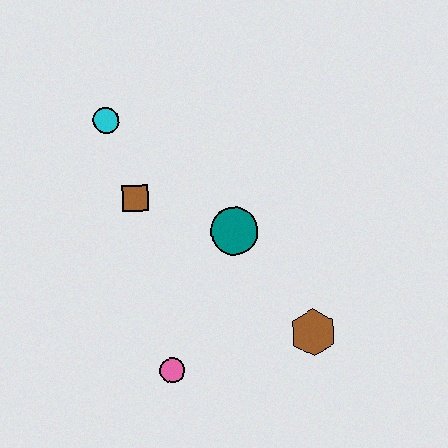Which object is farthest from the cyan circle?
The brown hexagon is farthest from the cyan circle.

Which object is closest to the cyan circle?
The brown square is closest to the cyan circle.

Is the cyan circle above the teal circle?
Yes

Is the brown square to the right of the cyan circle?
Yes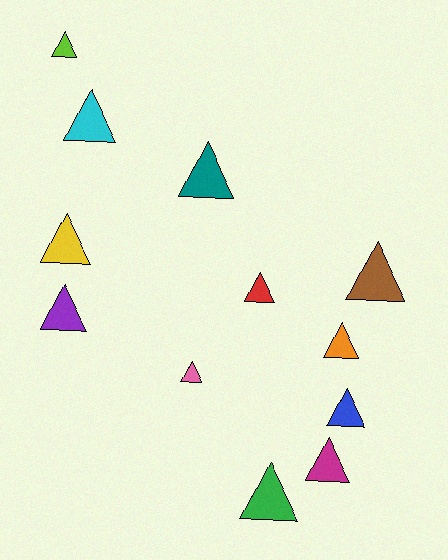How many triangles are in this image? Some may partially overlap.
There are 12 triangles.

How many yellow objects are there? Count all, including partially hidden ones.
There is 1 yellow object.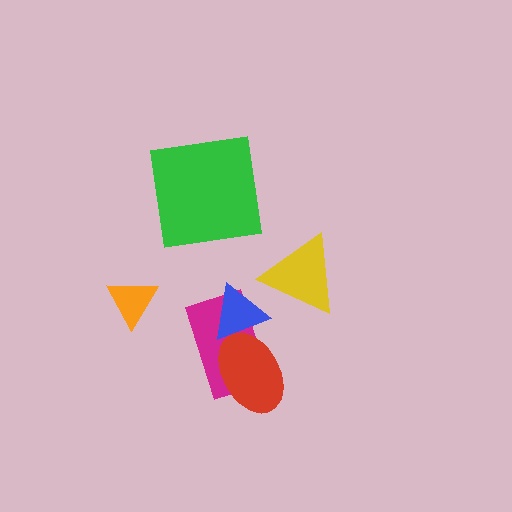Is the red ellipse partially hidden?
Yes, it is partially covered by another shape.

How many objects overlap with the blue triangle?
2 objects overlap with the blue triangle.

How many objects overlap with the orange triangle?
0 objects overlap with the orange triangle.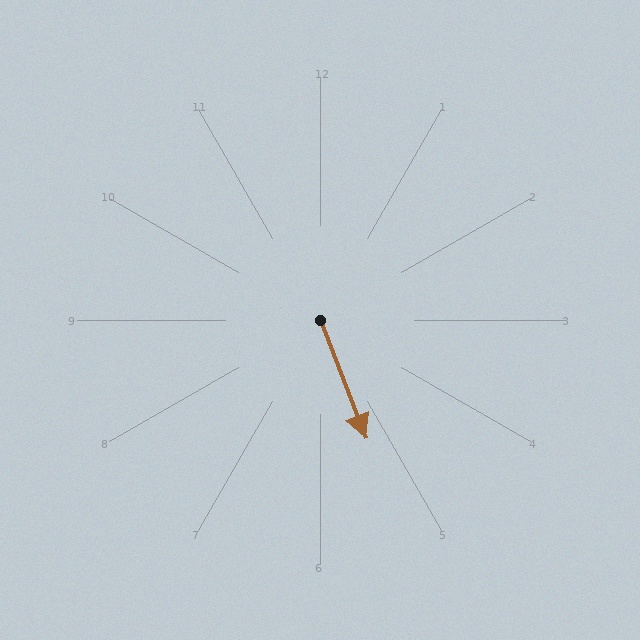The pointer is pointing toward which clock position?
Roughly 5 o'clock.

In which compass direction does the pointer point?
South.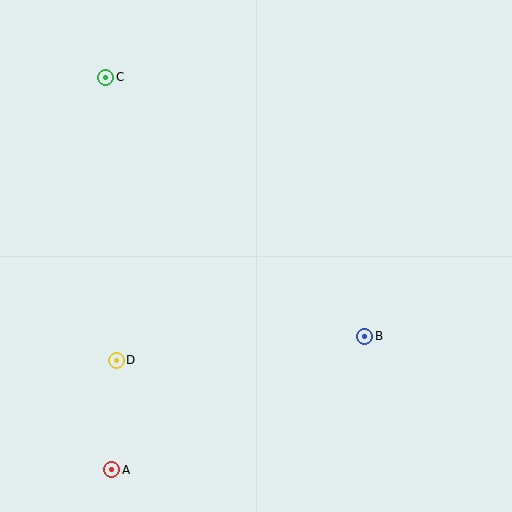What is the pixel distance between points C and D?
The distance between C and D is 283 pixels.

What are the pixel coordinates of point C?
Point C is at (106, 77).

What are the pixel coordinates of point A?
Point A is at (112, 470).